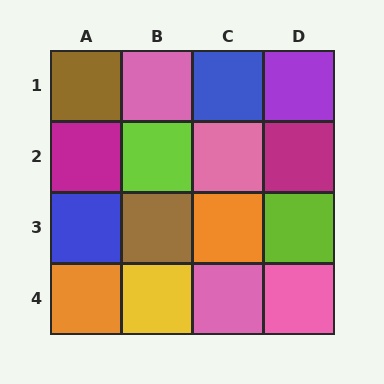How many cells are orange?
2 cells are orange.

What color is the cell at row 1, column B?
Pink.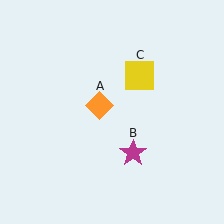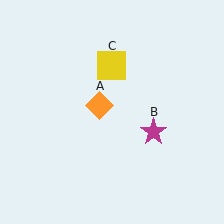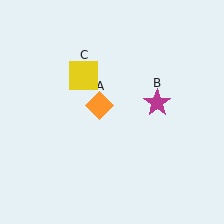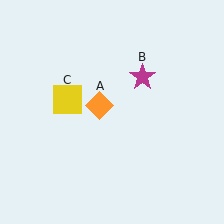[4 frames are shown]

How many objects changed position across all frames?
2 objects changed position: magenta star (object B), yellow square (object C).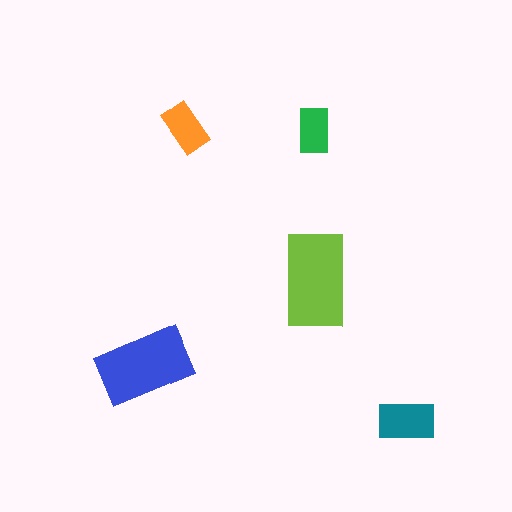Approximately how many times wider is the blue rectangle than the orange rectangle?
About 2 times wider.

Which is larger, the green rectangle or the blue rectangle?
The blue one.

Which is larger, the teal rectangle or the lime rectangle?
The lime one.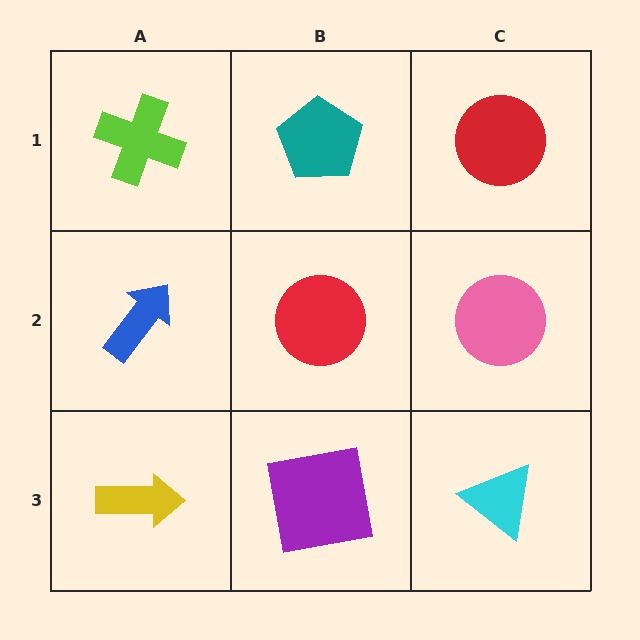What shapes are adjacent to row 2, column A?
A lime cross (row 1, column A), a yellow arrow (row 3, column A), a red circle (row 2, column B).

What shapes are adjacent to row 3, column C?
A pink circle (row 2, column C), a purple square (row 3, column B).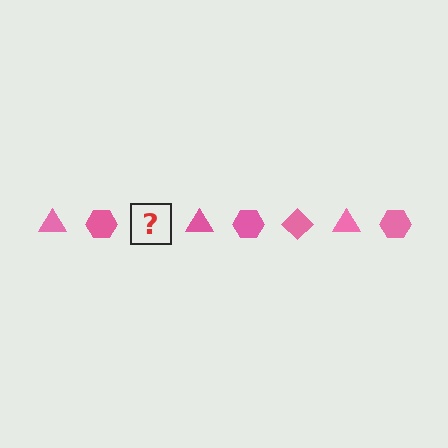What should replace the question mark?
The question mark should be replaced with a pink diamond.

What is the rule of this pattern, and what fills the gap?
The rule is that the pattern cycles through triangle, hexagon, diamond shapes in pink. The gap should be filled with a pink diamond.